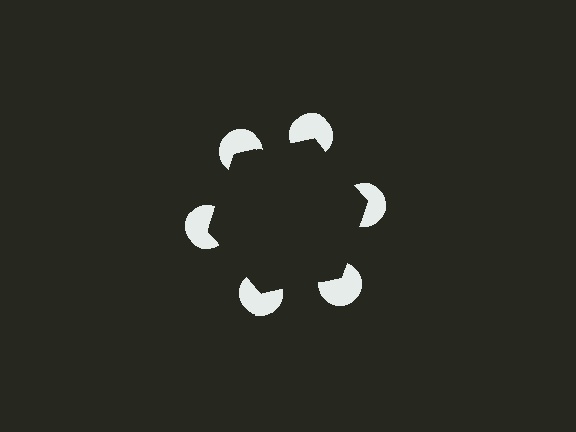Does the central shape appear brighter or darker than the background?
It typically appears slightly darker than the background, even though no actual brightness change is drawn.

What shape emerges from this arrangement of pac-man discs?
An illusory hexagon — its edges are inferred from the aligned wedge cuts in the pac-man discs, not physically drawn.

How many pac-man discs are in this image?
There are 6 — one at each vertex of the illusory hexagon.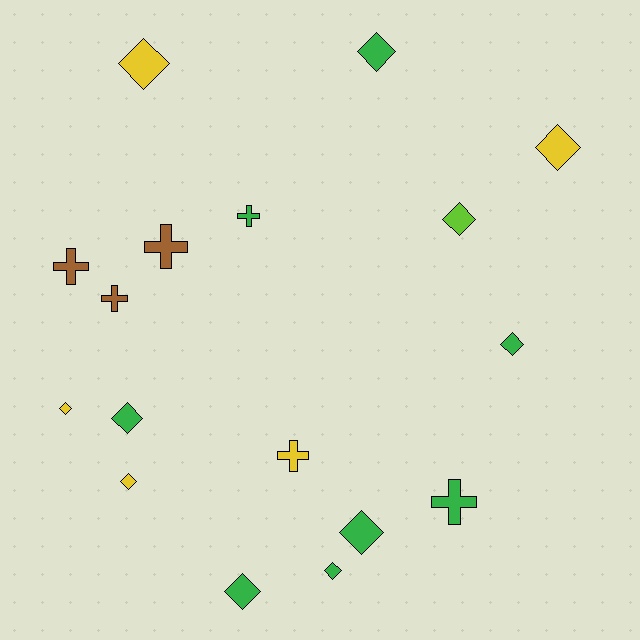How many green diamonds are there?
There are 6 green diamonds.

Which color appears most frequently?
Green, with 8 objects.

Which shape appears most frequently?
Diamond, with 11 objects.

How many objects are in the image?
There are 17 objects.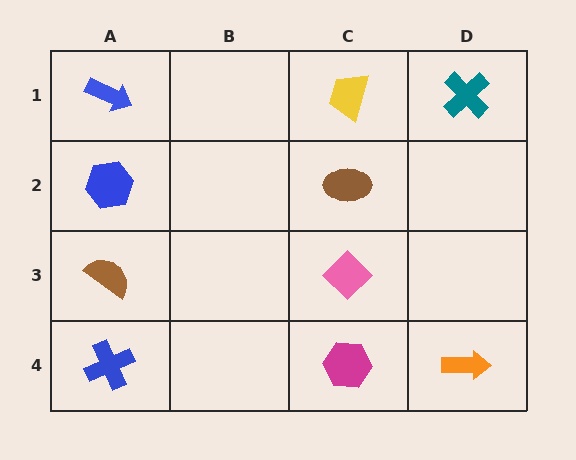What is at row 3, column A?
A brown semicircle.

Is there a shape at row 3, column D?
No, that cell is empty.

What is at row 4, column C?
A magenta hexagon.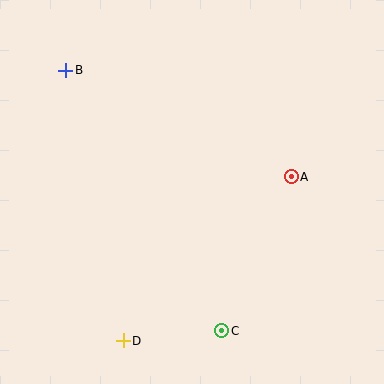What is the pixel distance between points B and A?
The distance between B and A is 249 pixels.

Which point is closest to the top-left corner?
Point B is closest to the top-left corner.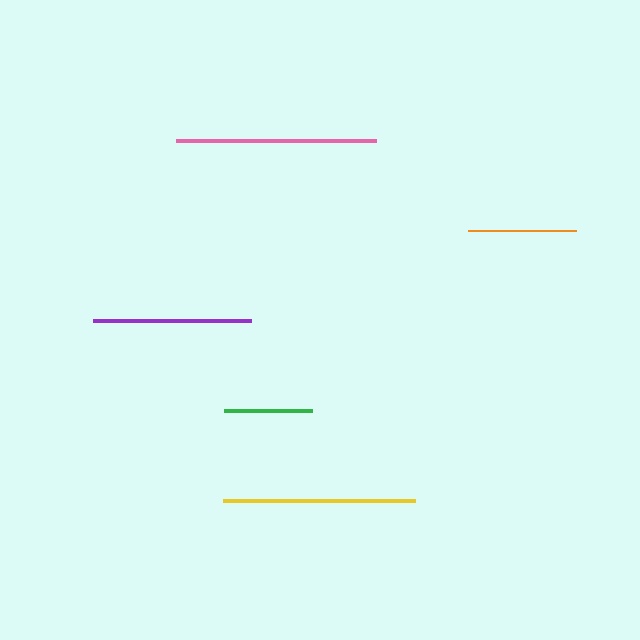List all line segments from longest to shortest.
From longest to shortest: pink, yellow, purple, orange, green.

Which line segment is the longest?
The pink line is the longest at approximately 200 pixels.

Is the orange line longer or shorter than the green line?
The orange line is longer than the green line.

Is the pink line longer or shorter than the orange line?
The pink line is longer than the orange line.